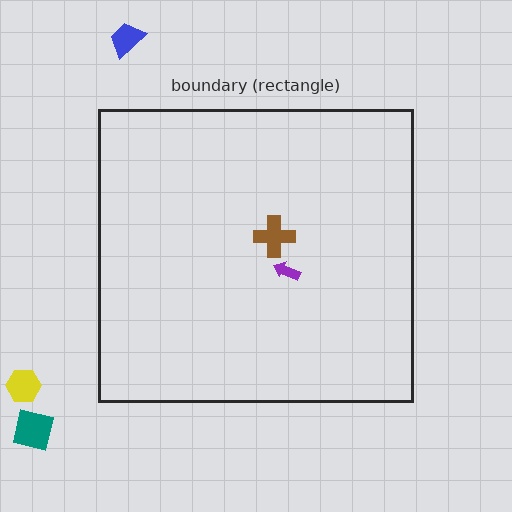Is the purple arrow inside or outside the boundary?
Inside.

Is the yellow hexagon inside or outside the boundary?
Outside.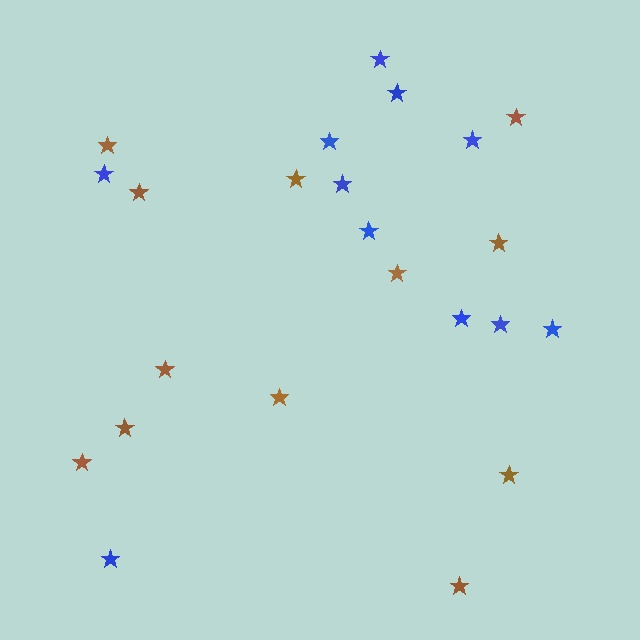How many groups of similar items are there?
There are 2 groups: one group of blue stars (11) and one group of brown stars (12).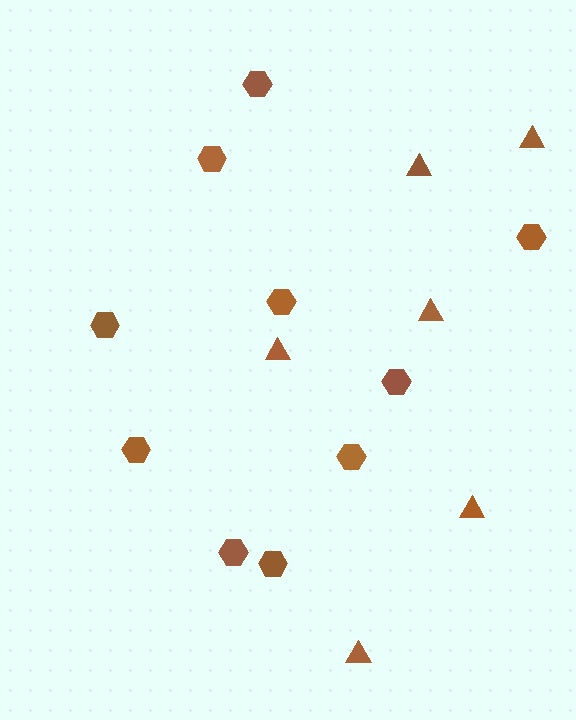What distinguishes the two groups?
There are 2 groups: one group of hexagons (10) and one group of triangles (6).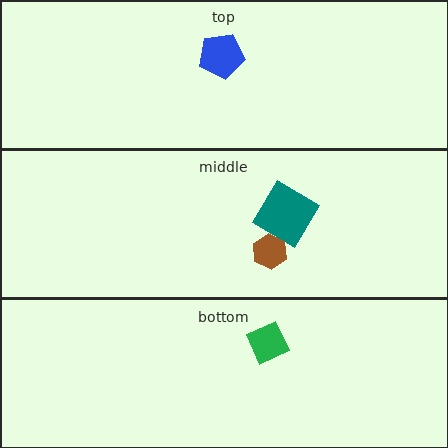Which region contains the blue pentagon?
The top region.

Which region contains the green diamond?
The bottom region.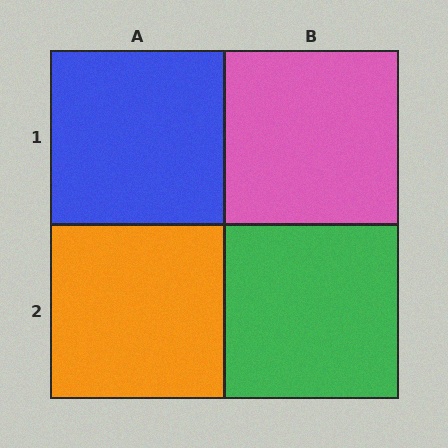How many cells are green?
1 cell is green.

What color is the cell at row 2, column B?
Green.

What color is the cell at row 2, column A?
Orange.